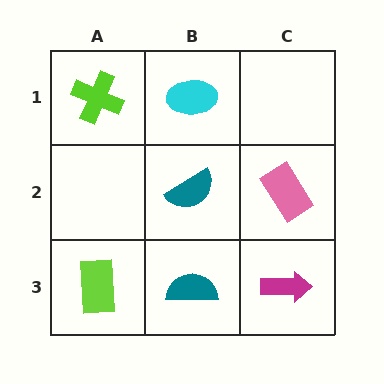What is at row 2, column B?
A teal semicircle.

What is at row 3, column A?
A lime rectangle.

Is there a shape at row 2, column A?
No, that cell is empty.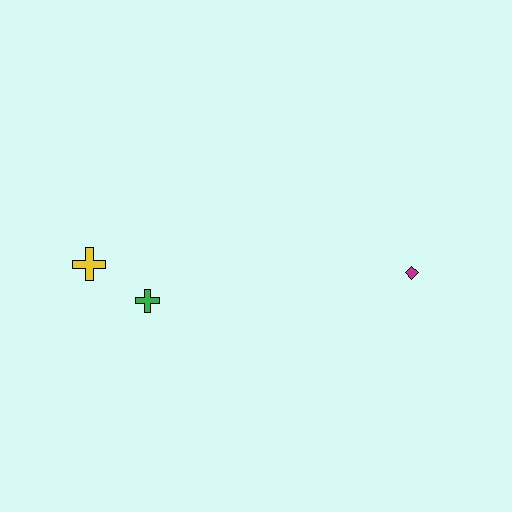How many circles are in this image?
There are no circles.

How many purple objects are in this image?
There are no purple objects.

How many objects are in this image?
There are 3 objects.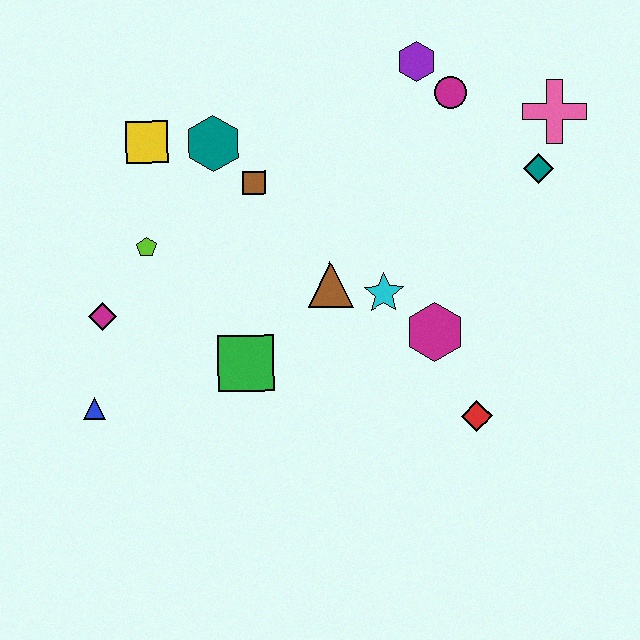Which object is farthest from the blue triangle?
The pink cross is farthest from the blue triangle.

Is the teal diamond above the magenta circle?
No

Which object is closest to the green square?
The brown triangle is closest to the green square.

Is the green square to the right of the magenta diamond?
Yes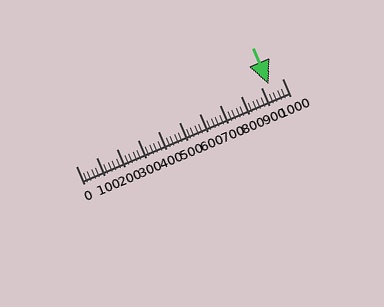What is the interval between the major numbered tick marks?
The major tick marks are spaced 100 units apart.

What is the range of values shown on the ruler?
The ruler shows values from 0 to 1000.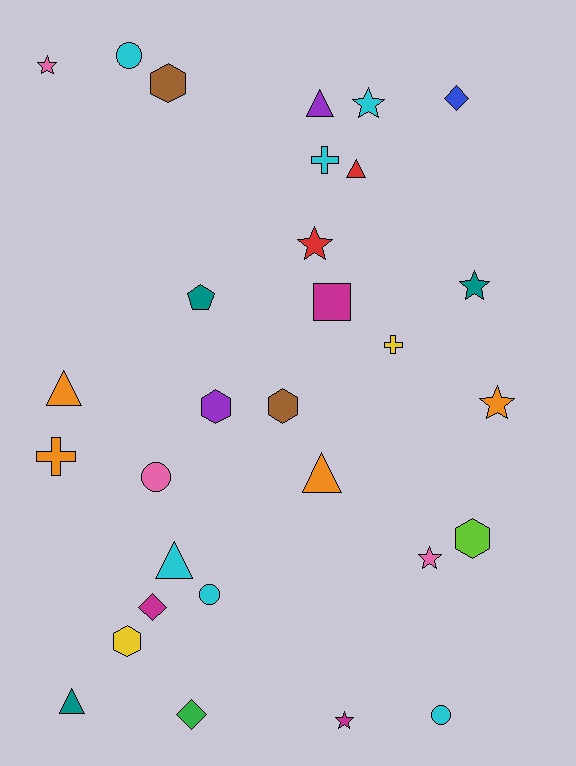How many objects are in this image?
There are 30 objects.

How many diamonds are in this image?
There are 3 diamonds.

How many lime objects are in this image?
There is 1 lime object.